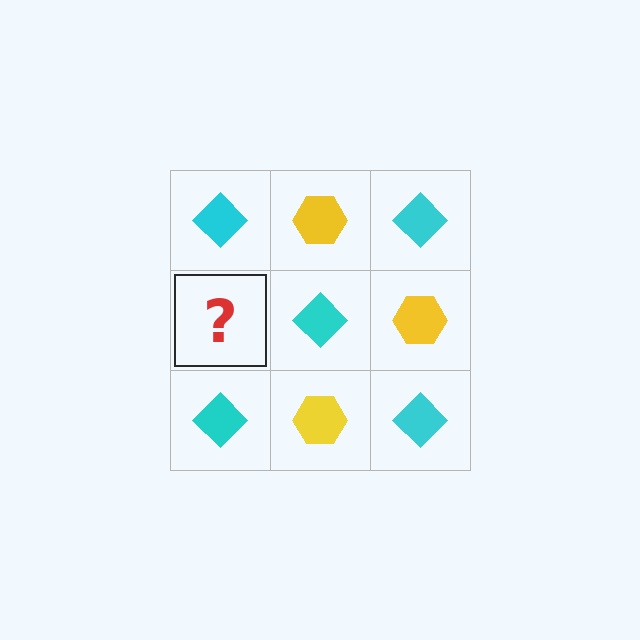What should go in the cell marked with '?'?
The missing cell should contain a yellow hexagon.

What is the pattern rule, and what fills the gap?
The rule is that it alternates cyan diamond and yellow hexagon in a checkerboard pattern. The gap should be filled with a yellow hexagon.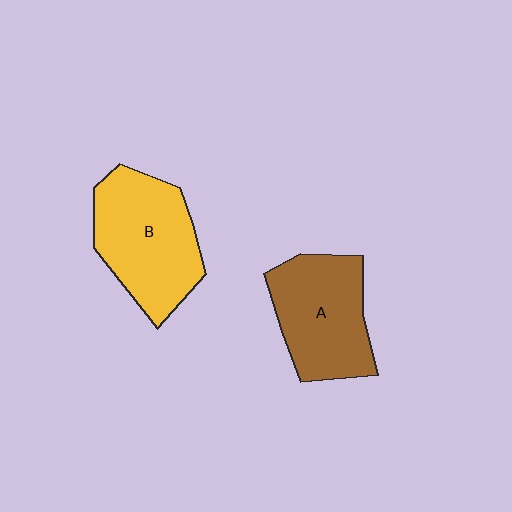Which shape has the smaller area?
Shape A (brown).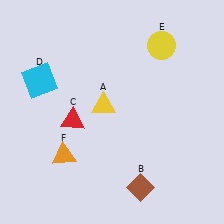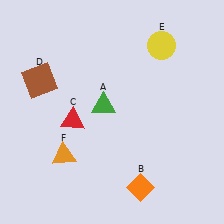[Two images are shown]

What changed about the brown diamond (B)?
In Image 1, B is brown. In Image 2, it changed to orange.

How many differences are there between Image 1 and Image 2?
There are 3 differences between the two images.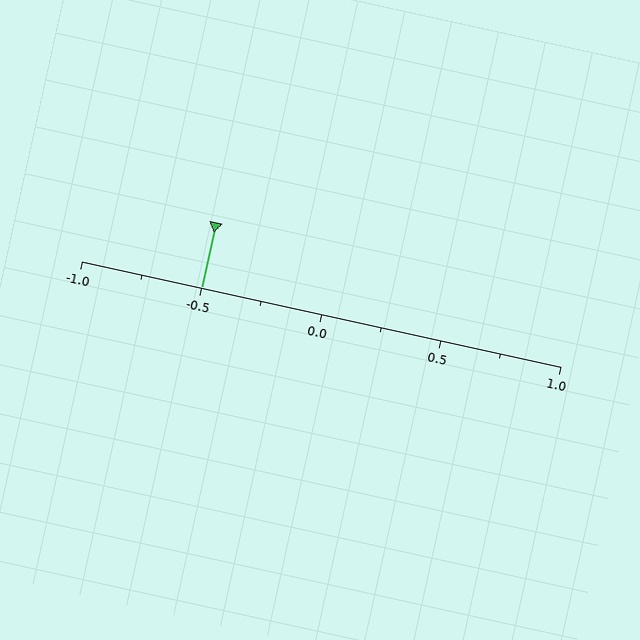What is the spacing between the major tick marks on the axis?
The major ticks are spaced 0.5 apart.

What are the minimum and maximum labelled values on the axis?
The axis runs from -1.0 to 1.0.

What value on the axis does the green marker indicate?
The marker indicates approximately -0.5.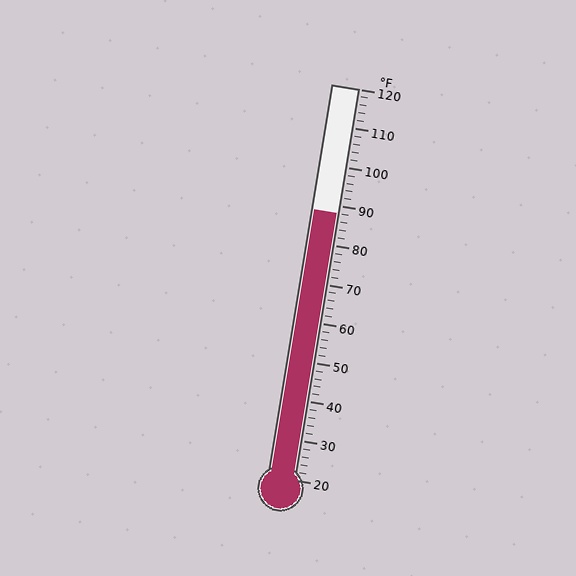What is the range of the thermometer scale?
The thermometer scale ranges from 20°F to 120°F.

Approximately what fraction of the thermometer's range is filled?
The thermometer is filled to approximately 70% of its range.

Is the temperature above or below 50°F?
The temperature is above 50°F.